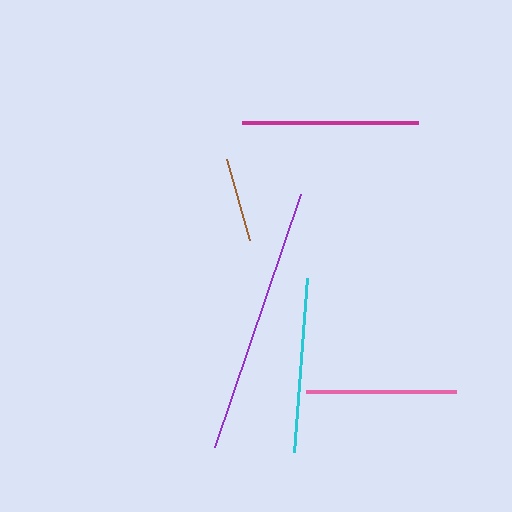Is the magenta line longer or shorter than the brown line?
The magenta line is longer than the brown line.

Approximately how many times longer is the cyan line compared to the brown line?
The cyan line is approximately 2.1 times the length of the brown line.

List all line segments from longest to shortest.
From longest to shortest: purple, magenta, cyan, pink, brown.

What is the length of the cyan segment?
The cyan segment is approximately 175 pixels long.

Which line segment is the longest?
The purple line is the longest at approximately 267 pixels.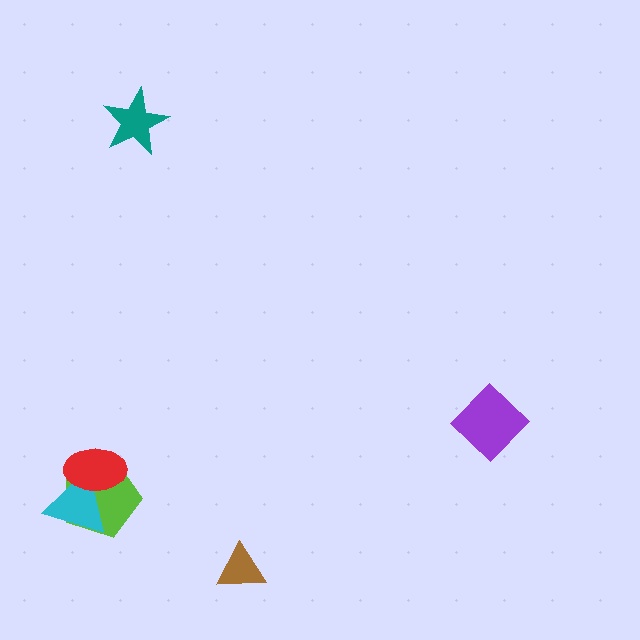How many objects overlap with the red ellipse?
2 objects overlap with the red ellipse.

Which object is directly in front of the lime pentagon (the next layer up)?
The cyan triangle is directly in front of the lime pentagon.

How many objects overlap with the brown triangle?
0 objects overlap with the brown triangle.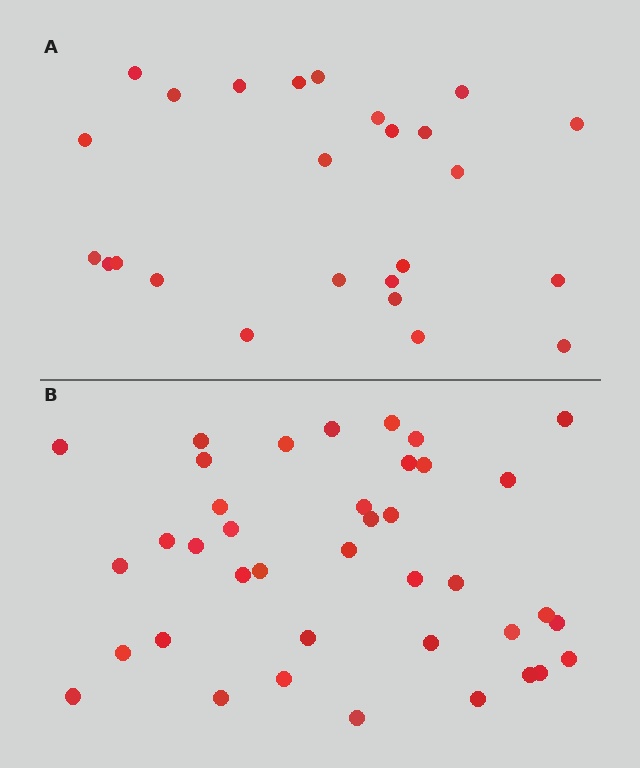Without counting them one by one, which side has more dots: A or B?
Region B (the bottom region) has more dots.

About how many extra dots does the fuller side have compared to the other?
Region B has approximately 15 more dots than region A.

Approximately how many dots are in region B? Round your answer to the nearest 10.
About 40 dots. (The exact count is 39, which rounds to 40.)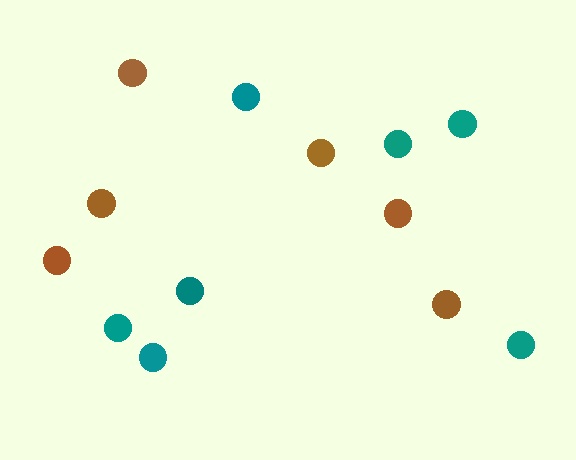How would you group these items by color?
There are 2 groups: one group of brown circles (6) and one group of teal circles (7).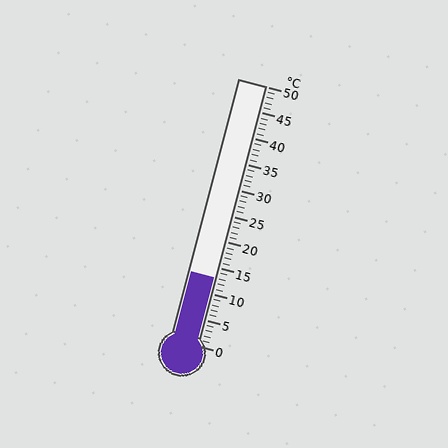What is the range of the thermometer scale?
The thermometer scale ranges from 0°C to 50°C.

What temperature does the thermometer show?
The thermometer shows approximately 13°C.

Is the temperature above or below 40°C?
The temperature is below 40°C.